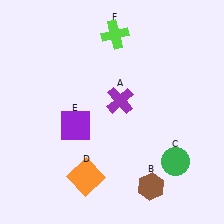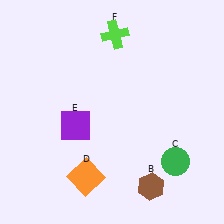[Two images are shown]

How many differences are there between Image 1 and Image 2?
There is 1 difference between the two images.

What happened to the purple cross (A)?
The purple cross (A) was removed in Image 2. It was in the top-right area of Image 1.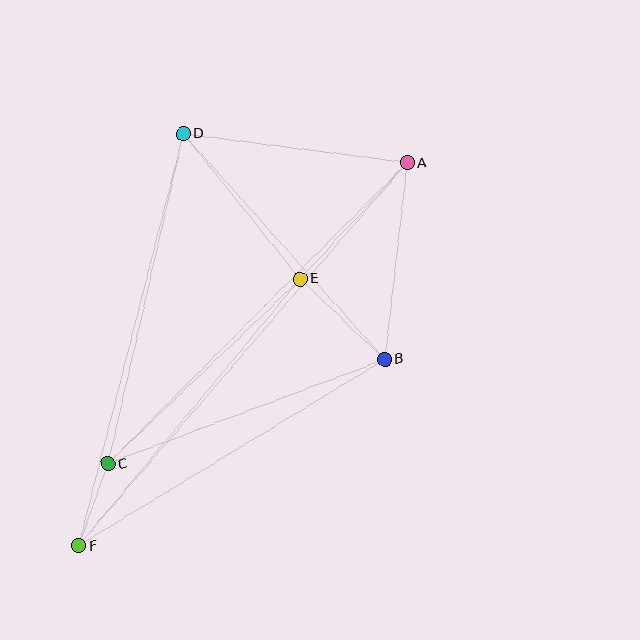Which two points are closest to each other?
Points C and F are closest to each other.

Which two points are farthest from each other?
Points A and F are farthest from each other.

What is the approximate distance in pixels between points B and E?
The distance between B and E is approximately 117 pixels.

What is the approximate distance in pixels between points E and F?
The distance between E and F is approximately 347 pixels.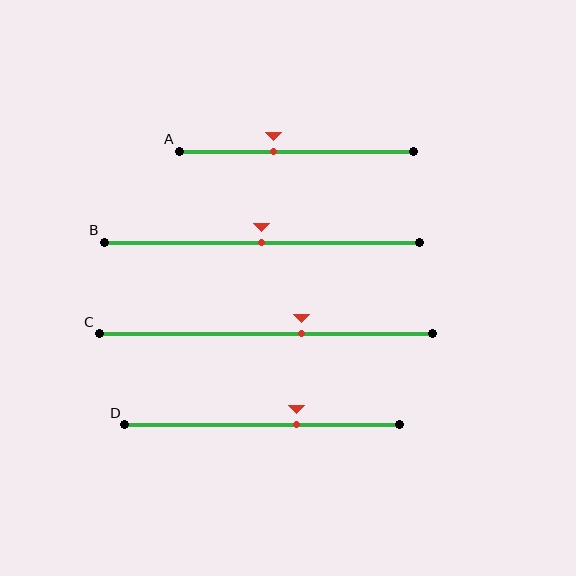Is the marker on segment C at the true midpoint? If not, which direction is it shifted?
No, the marker on segment C is shifted to the right by about 11% of the segment length.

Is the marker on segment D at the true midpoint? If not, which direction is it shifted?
No, the marker on segment D is shifted to the right by about 12% of the segment length.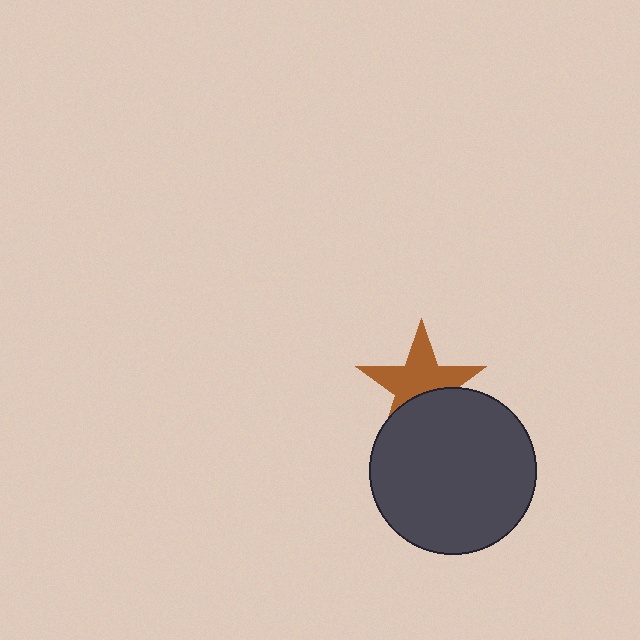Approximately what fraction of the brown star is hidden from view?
Roughly 37% of the brown star is hidden behind the dark gray circle.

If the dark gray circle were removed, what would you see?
You would see the complete brown star.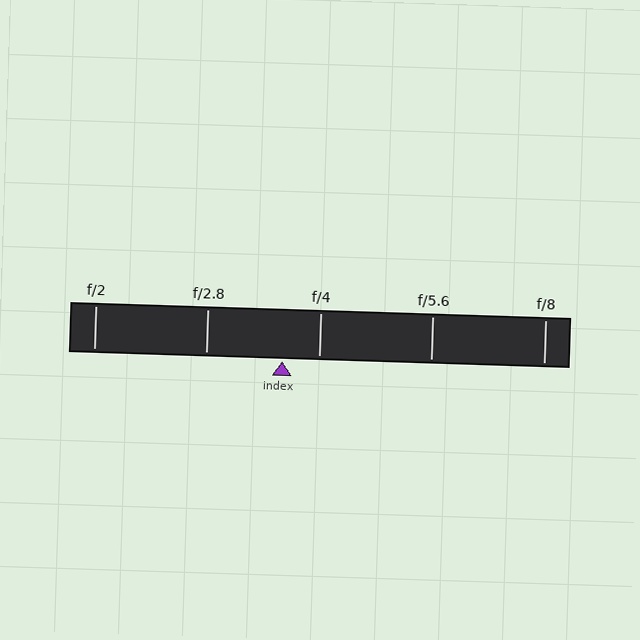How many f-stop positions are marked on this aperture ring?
There are 5 f-stop positions marked.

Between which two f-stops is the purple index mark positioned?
The index mark is between f/2.8 and f/4.